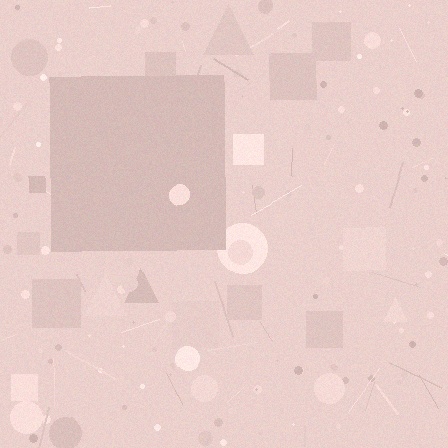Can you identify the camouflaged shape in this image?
The camouflaged shape is a square.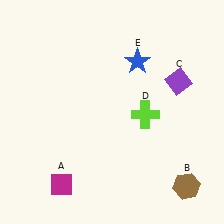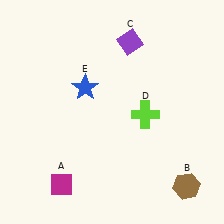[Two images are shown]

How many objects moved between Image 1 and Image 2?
2 objects moved between the two images.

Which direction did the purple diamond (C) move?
The purple diamond (C) moved left.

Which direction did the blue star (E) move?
The blue star (E) moved left.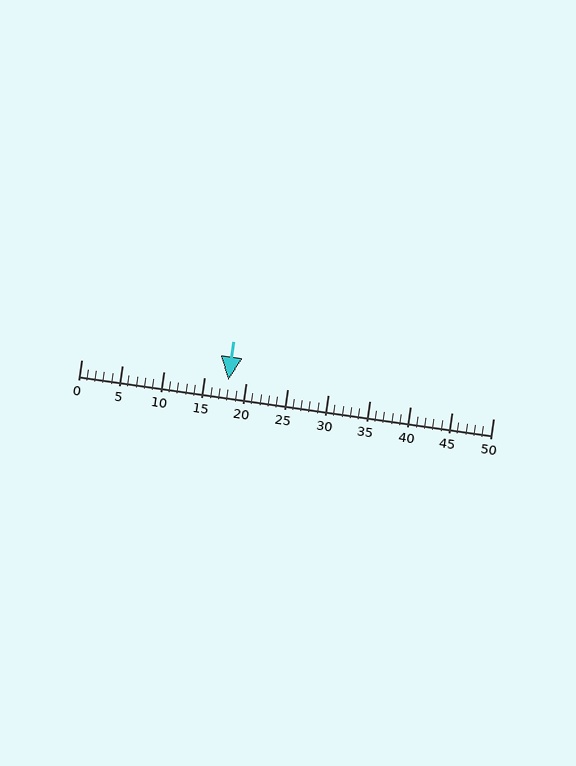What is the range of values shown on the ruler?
The ruler shows values from 0 to 50.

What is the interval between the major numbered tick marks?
The major tick marks are spaced 5 units apart.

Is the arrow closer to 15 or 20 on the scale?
The arrow is closer to 20.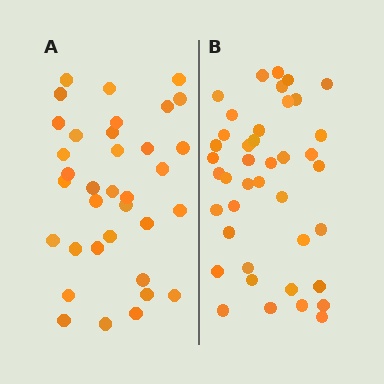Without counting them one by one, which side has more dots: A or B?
Region B (the right region) has more dots.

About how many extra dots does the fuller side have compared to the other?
Region B has about 6 more dots than region A.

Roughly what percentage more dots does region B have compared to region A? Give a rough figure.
About 15% more.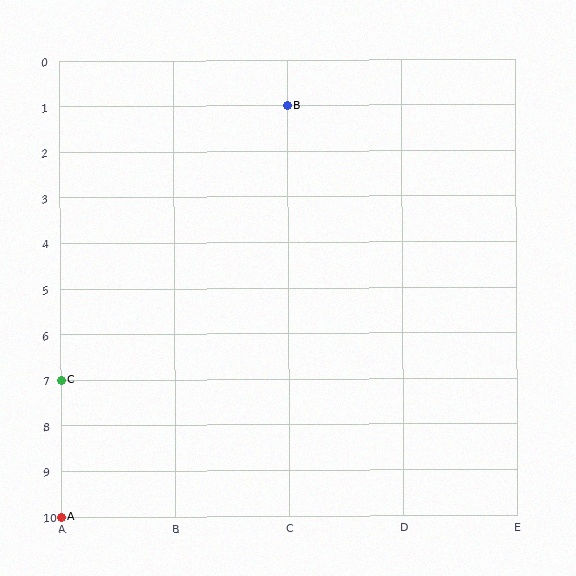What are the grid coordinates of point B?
Point B is at grid coordinates (C, 1).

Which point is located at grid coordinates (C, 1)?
Point B is at (C, 1).